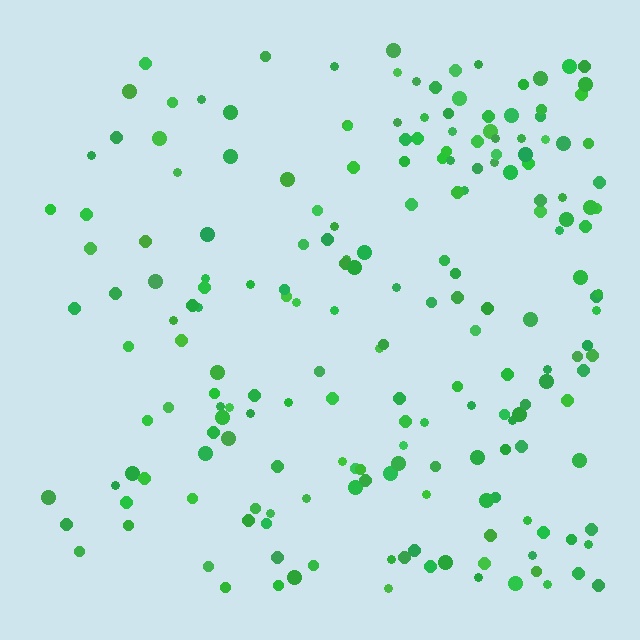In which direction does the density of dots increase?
From left to right, with the right side densest.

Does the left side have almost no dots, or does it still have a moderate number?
Still a moderate number, just noticeably fewer than the right.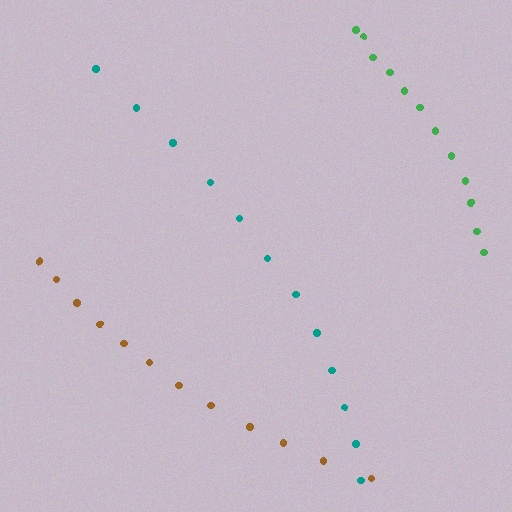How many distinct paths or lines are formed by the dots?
There are 3 distinct paths.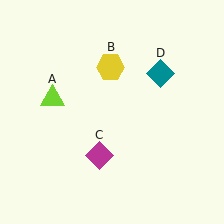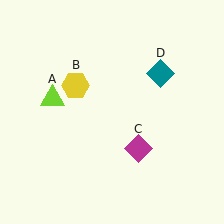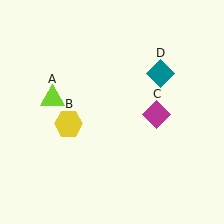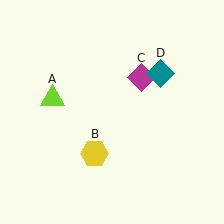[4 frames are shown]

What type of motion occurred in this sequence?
The yellow hexagon (object B), magenta diamond (object C) rotated counterclockwise around the center of the scene.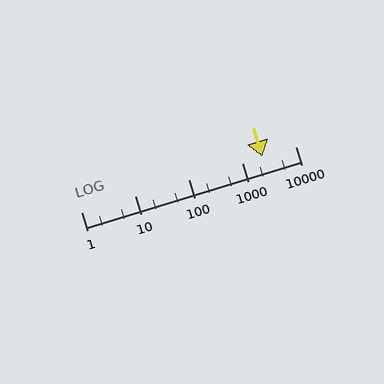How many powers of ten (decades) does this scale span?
The scale spans 4 decades, from 1 to 10000.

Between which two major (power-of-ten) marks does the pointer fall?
The pointer is between 1000 and 10000.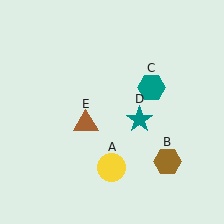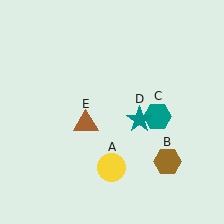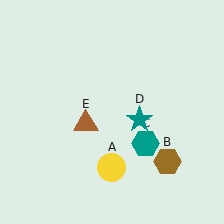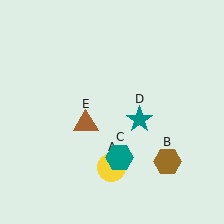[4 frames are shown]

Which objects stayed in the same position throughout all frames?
Yellow circle (object A) and brown hexagon (object B) and teal star (object D) and brown triangle (object E) remained stationary.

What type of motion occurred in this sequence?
The teal hexagon (object C) rotated clockwise around the center of the scene.